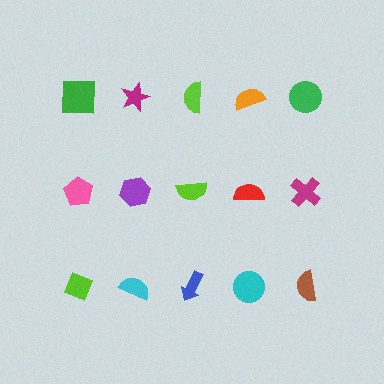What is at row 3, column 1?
A lime diamond.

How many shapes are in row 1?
5 shapes.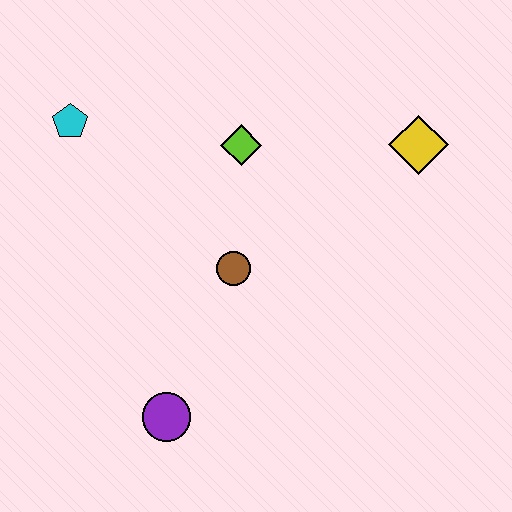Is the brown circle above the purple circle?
Yes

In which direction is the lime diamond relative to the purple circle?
The lime diamond is above the purple circle.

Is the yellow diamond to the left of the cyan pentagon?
No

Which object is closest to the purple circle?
The brown circle is closest to the purple circle.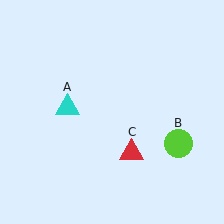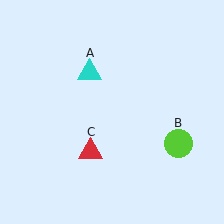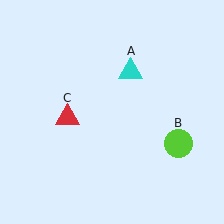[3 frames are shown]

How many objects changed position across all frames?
2 objects changed position: cyan triangle (object A), red triangle (object C).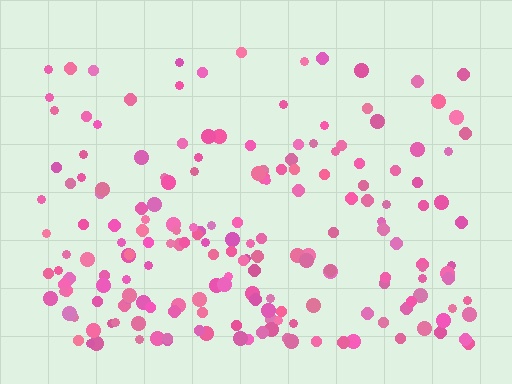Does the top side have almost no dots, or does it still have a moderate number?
Still a moderate number, just noticeably fewer than the bottom.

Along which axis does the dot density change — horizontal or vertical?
Vertical.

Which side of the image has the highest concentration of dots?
The bottom.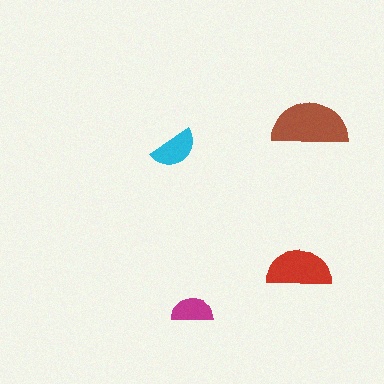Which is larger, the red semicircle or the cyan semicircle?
The red one.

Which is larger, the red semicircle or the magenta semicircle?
The red one.